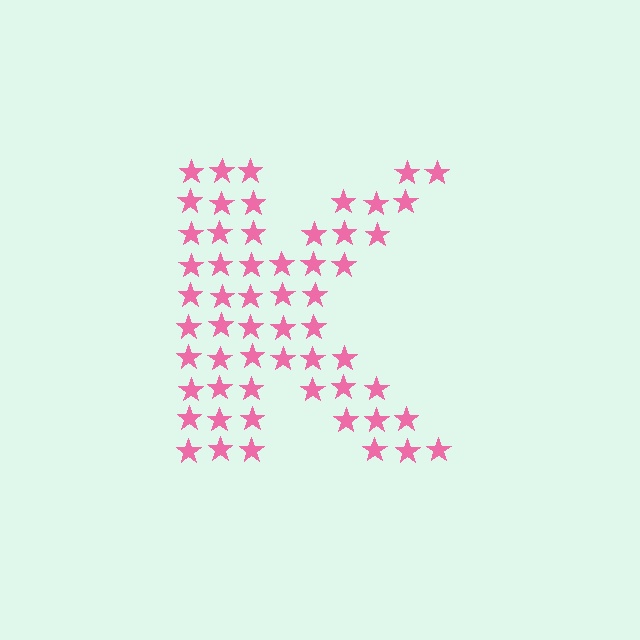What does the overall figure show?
The overall figure shows the letter K.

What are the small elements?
The small elements are stars.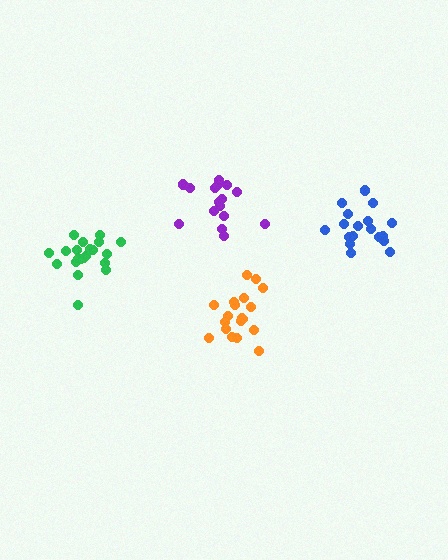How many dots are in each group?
Group 1: 21 dots, Group 2: 18 dots, Group 3: 16 dots, Group 4: 19 dots (74 total).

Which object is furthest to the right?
The blue cluster is rightmost.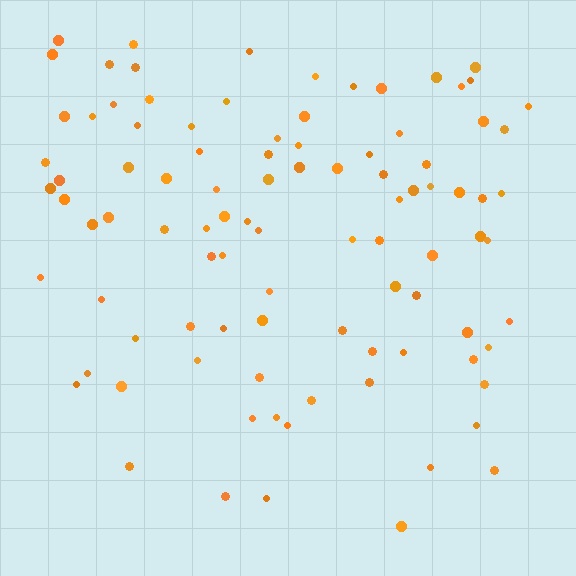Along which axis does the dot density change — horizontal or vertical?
Vertical.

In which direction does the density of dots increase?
From bottom to top, with the top side densest.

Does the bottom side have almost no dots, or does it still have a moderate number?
Still a moderate number, just noticeably fewer than the top.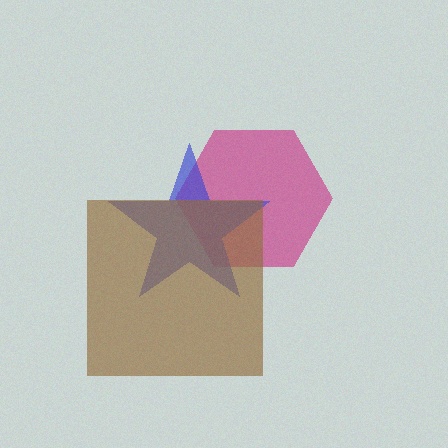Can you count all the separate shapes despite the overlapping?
Yes, there are 3 separate shapes.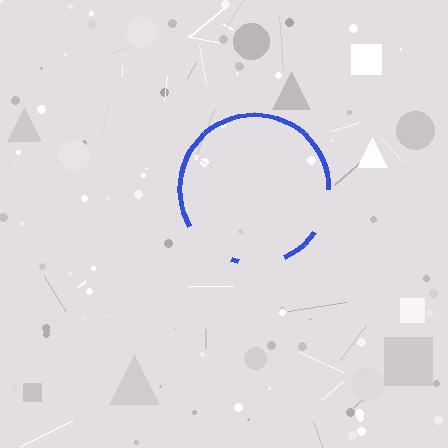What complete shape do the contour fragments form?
The contour fragments form a circle.